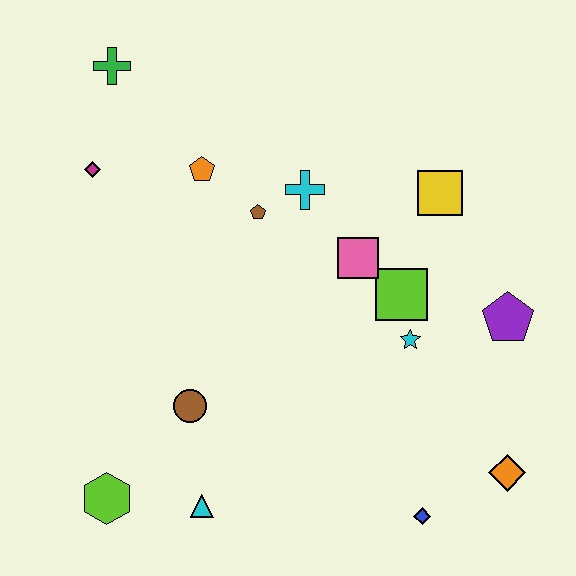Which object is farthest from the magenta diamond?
The orange diamond is farthest from the magenta diamond.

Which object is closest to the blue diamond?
The orange diamond is closest to the blue diamond.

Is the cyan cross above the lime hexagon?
Yes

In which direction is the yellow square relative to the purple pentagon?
The yellow square is above the purple pentagon.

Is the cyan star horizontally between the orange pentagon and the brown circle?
No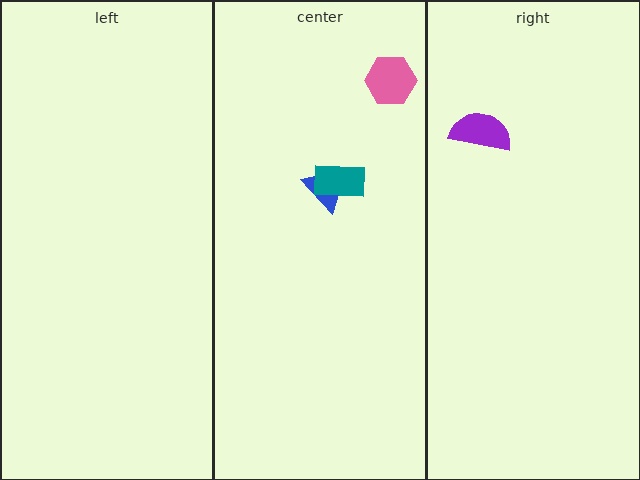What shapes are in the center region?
The blue triangle, the pink hexagon, the teal rectangle.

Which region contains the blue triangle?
The center region.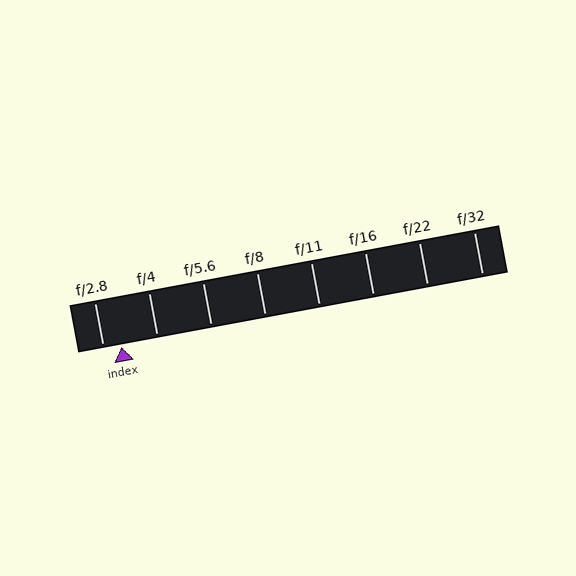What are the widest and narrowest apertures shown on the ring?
The widest aperture shown is f/2.8 and the narrowest is f/32.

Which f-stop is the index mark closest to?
The index mark is closest to f/2.8.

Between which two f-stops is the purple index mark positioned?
The index mark is between f/2.8 and f/4.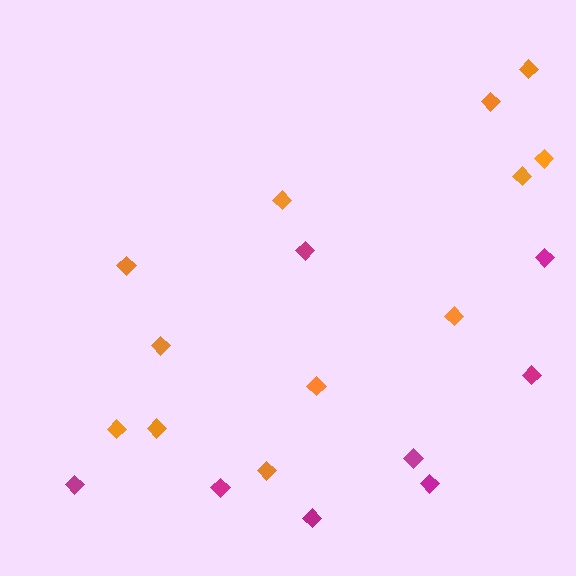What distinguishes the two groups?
There are 2 groups: one group of orange diamonds (12) and one group of magenta diamonds (8).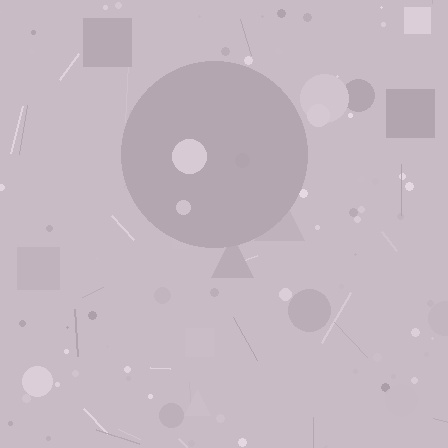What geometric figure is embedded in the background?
A circle is embedded in the background.